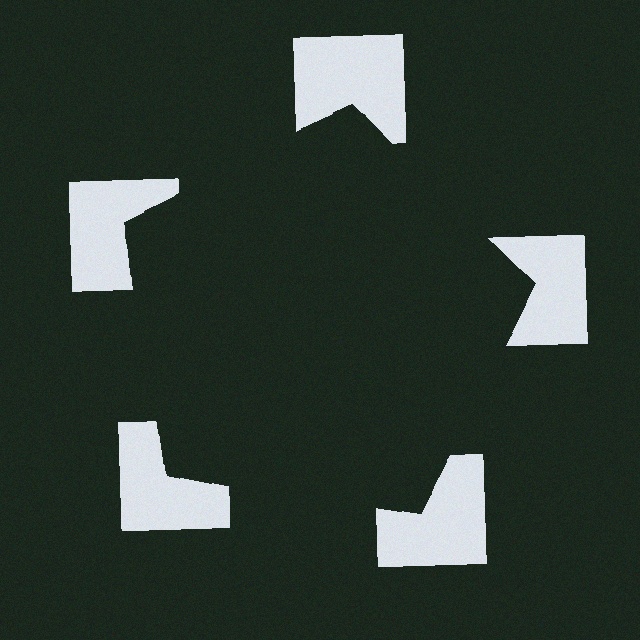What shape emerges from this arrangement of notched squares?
An illusory pentagon — its edges are inferred from the aligned wedge cuts in the notched squares, not physically drawn.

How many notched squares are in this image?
There are 5 — one at each vertex of the illusory pentagon.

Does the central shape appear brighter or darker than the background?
It typically appears slightly darker than the background, even though no actual brightness change is drawn.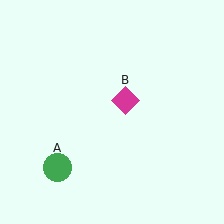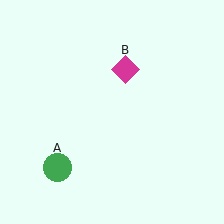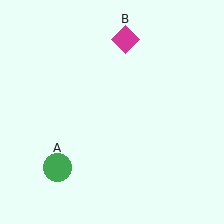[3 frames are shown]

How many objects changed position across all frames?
1 object changed position: magenta diamond (object B).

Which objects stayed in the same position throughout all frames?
Green circle (object A) remained stationary.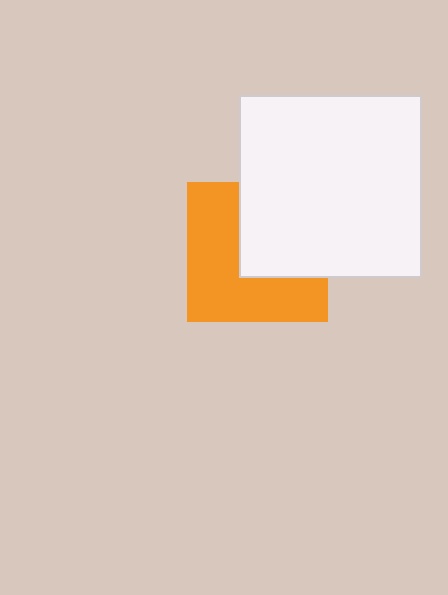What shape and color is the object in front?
The object in front is a white square.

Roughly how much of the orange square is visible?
About half of it is visible (roughly 57%).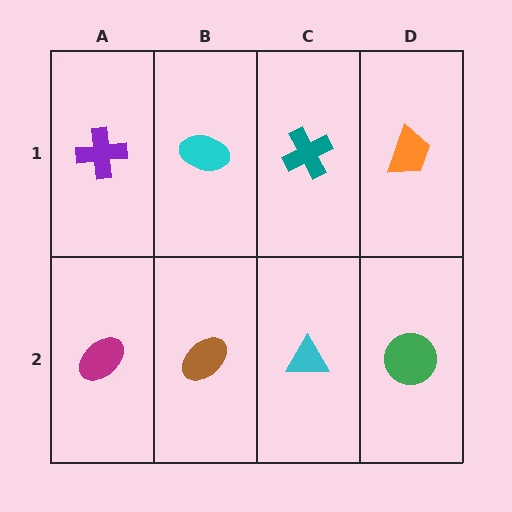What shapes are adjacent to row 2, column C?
A teal cross (row 1, column C), a brown ellipse (row 2, column B), a green circle (row 2, column D).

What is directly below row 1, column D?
A green circle.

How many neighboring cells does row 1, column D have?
2.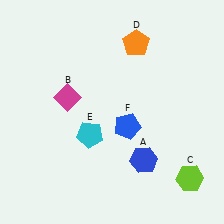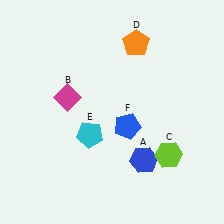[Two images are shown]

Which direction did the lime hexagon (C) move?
The lime hexagon (C) moved up.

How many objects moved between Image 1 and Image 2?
1 object moved between the two images.